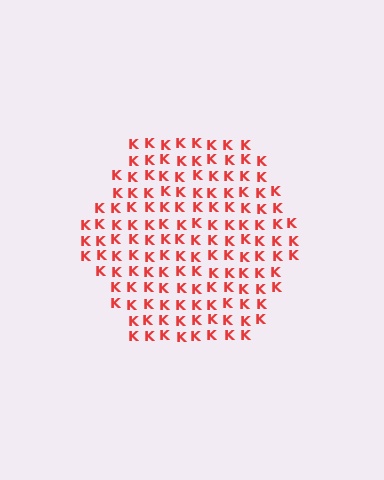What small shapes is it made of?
It is made of small letter K's.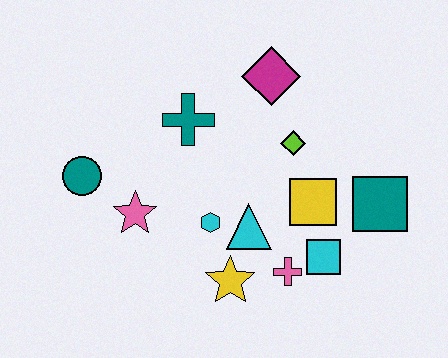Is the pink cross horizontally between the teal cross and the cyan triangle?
No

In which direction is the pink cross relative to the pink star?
The pink cross is to the right of the pink star.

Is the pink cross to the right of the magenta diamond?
Yes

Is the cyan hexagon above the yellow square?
No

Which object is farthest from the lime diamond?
The teal circle is farthest from the lime diamond.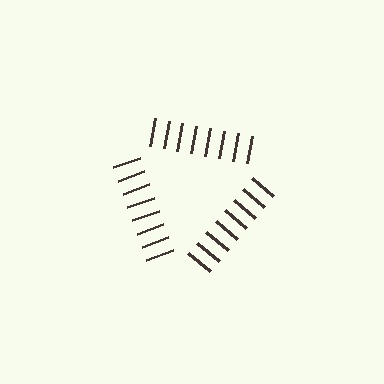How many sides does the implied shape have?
3 sides — the line-ends trace a triangle.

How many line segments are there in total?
24 — 8 along each of the 3 edges.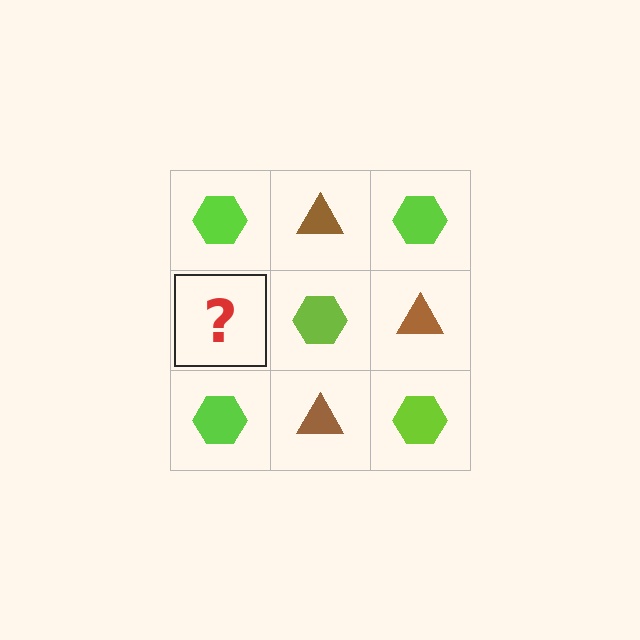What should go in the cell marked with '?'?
The missing cell should contain a brown triangle.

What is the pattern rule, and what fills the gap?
The rule is that it alternates lime hexagon and brown triangle in a checkerboard pattern. The gap should be filled with a brown triangle.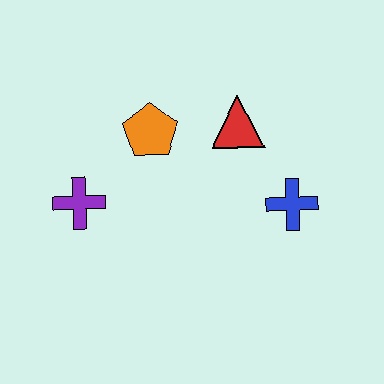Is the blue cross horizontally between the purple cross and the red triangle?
No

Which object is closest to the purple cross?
The orange pentagon is closest to the purple cross.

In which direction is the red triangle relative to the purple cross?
The red triangle is to the right of the purple cross.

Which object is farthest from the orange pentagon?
The blue cross is farthest from the orange pentagon.